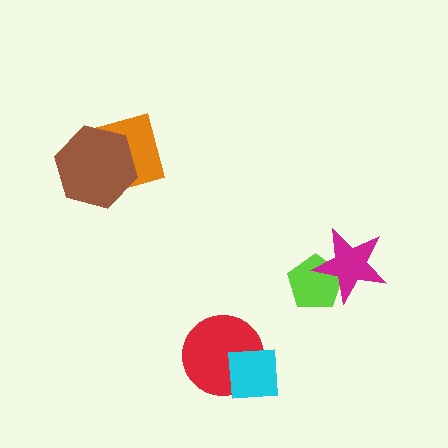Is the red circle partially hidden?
Yes, it is partially covered by another shape.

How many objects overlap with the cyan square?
1 object overlaps with the cyan square.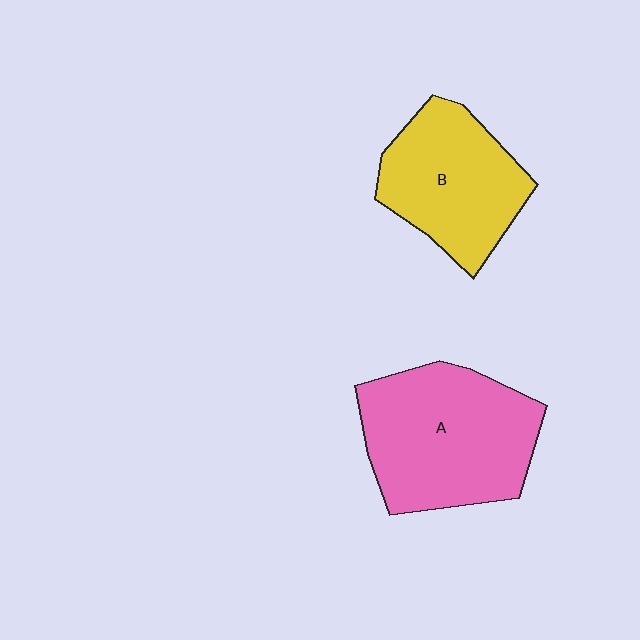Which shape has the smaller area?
Shape B (yellow).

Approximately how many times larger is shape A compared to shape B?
Approximately 1.3 times.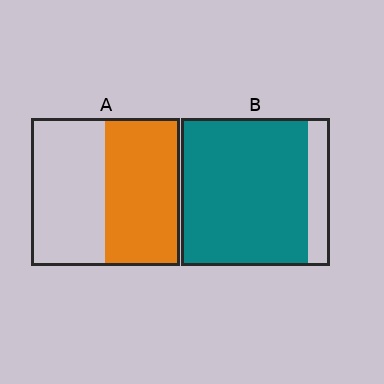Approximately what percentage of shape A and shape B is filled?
A is approximately 50% and B is approximately 85%.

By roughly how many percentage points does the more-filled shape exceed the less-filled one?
By roughly 35 percentage points (B over A).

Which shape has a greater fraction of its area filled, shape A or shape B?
Shape B.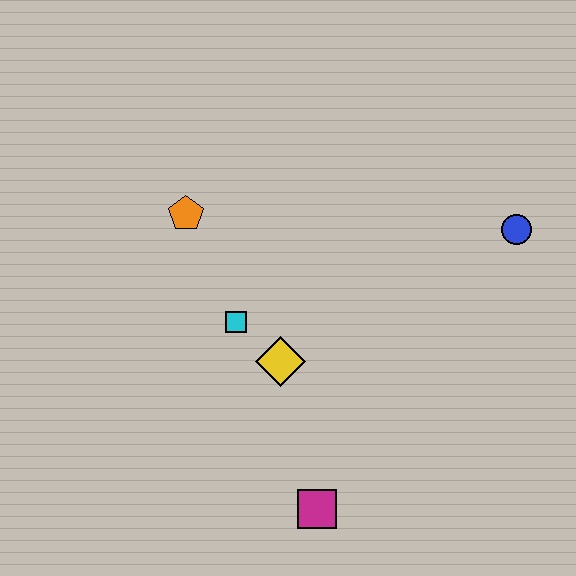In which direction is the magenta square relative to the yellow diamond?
The magenta square is below the yellow diamond.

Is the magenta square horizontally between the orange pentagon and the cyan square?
No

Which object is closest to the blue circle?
The yellow diamond is closest to the blue circle.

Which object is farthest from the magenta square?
The blue circle is farthest from the magenta square.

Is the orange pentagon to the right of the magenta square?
No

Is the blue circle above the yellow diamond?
Yes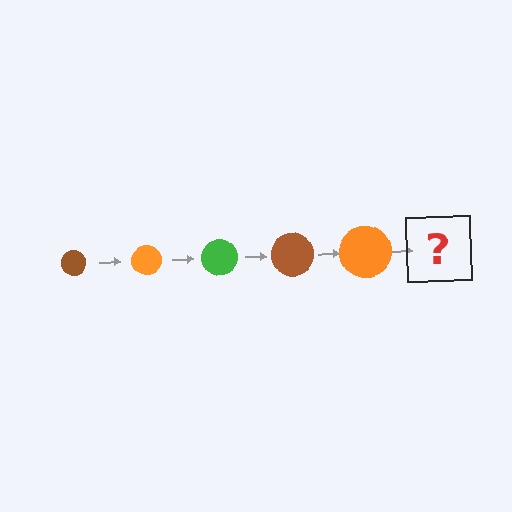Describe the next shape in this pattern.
It should be a green circle, larger than the previous one.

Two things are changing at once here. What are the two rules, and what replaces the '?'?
The two rules are that the circle grows larger each step and the color cycles through brown, orange, and green. The '?' should be a green circle, larger than the previous one.